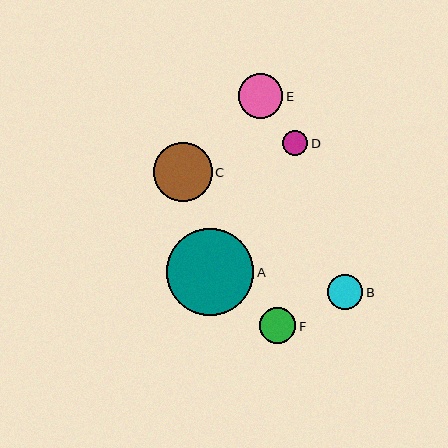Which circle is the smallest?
Circle D is the smallest with a size of approximately 25 pixels.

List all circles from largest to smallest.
From largest to smallest: A, C, E, F, B, D.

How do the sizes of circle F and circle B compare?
Circle F and circle B are approximately the same size.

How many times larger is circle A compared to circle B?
Circle A is approximately 2.5 times the size of circle B.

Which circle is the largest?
Circle A is the largest with a size of approximately 87 pixels.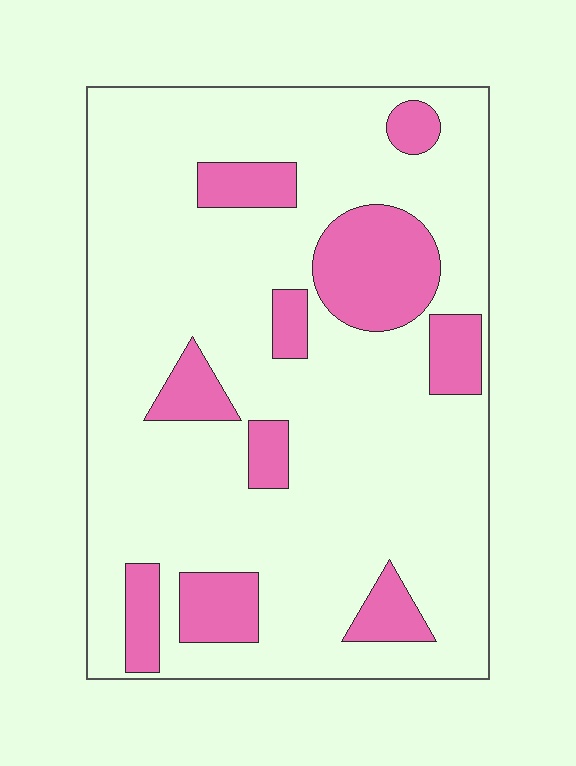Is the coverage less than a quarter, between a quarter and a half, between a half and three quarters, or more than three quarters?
Less than a quarter.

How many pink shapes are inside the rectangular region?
10.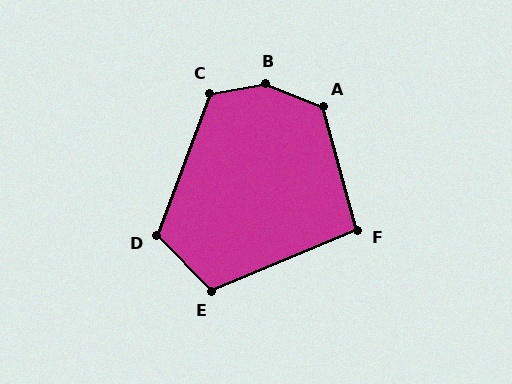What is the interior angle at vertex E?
Approximately 112 degrees (obtuse).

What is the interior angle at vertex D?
Approximately 115 degrees (obtuse).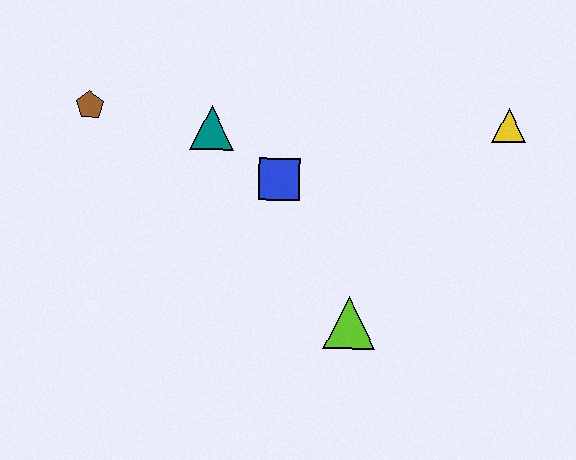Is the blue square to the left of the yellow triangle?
Yes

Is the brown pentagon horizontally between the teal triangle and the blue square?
No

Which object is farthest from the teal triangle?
The yellow triangle is farthest from the teal triangle.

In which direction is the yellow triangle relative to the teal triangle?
The yellow triangle is to the right of the teal triangle.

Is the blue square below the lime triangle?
No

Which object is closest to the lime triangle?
The blue square is closest to the lime triangle.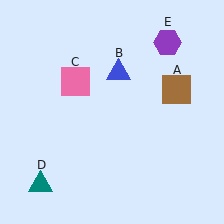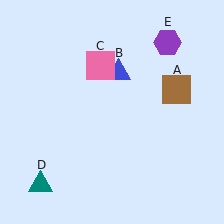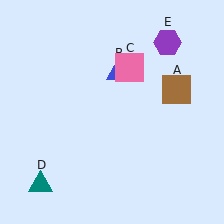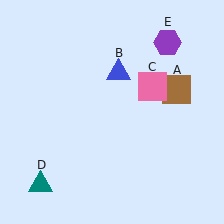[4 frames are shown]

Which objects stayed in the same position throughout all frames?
Brown square (object A) and blue triangle (object B) and teal triangle (object D) and purple hexagon (object E) remained stationary.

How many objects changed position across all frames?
1 object changed position: pink square (object C).